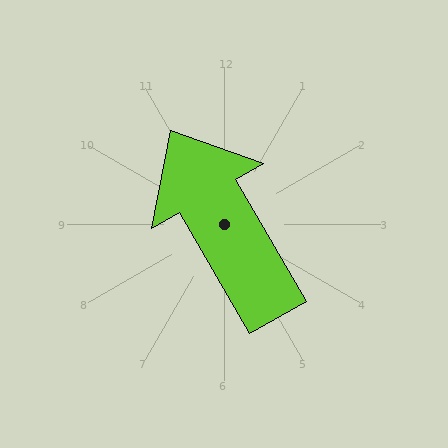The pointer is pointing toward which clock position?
Roughly 11 o'clock.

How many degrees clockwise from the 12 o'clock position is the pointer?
Approximately 330 degrees.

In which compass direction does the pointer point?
Northwest.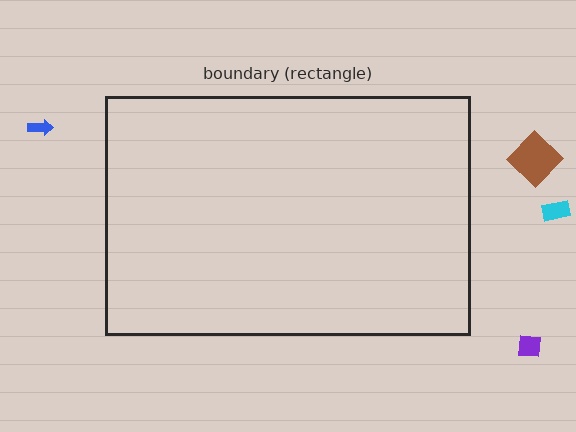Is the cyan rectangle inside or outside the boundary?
Outside.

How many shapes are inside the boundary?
0 inside, 4 outside.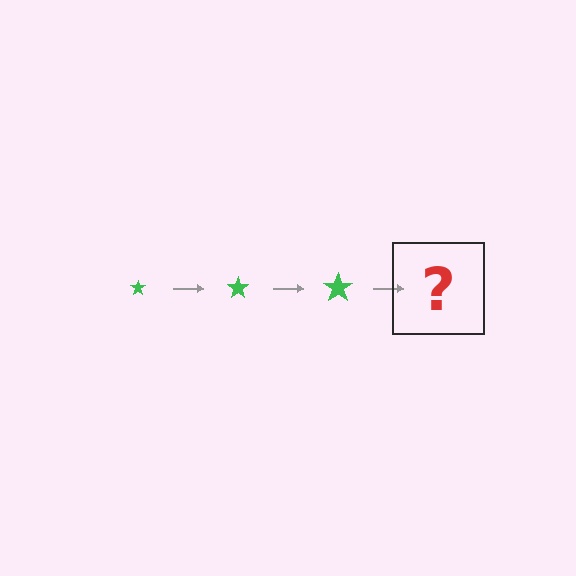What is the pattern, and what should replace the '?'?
The pattern is that the star gets progressively larger each step. The '?' should be a green star, larger than the previous one.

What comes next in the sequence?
The next element should be a green star, larger than the previous one.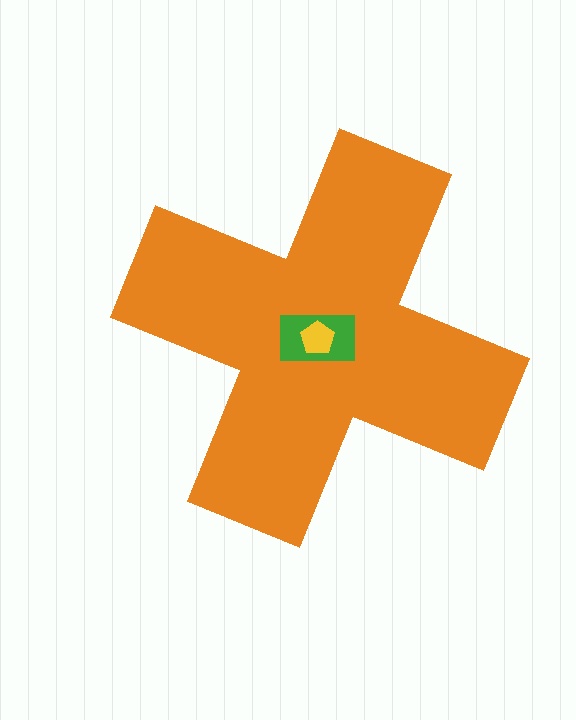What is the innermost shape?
The yellow pentagon.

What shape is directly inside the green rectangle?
The yellow pentagon.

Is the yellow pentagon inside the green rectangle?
Yes.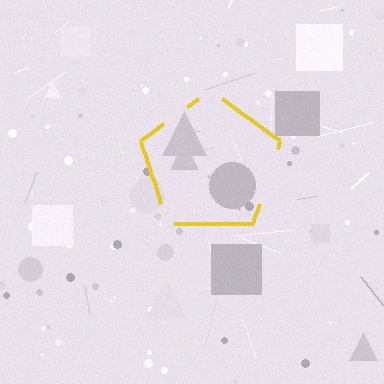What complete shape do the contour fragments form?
The contour fragments form a pentagon.